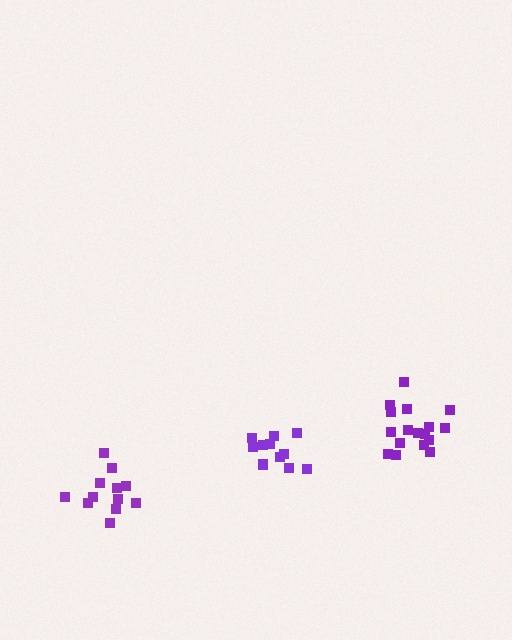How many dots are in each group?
Group 1: 12 dots, Group 2: 17 dots, Group 3: 12 dots (41 total).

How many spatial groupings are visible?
There are 3 spatial groupings.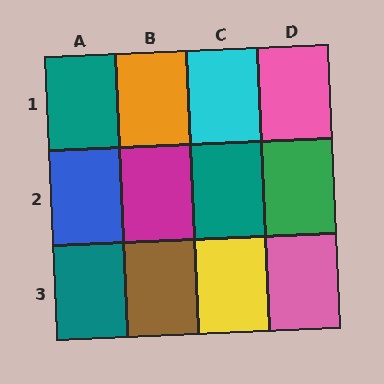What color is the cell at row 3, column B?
Brown.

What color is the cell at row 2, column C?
Teal.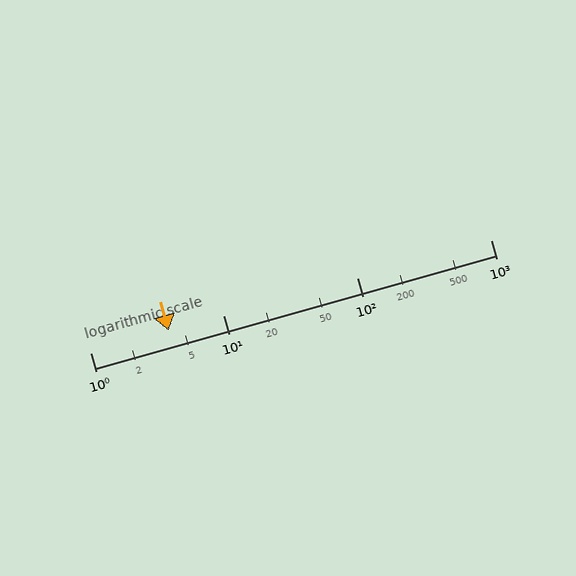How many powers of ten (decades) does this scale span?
The scale spans 3 decades, from 1 to 1000.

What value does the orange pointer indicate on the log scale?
The pointer indicates approximately 3.9.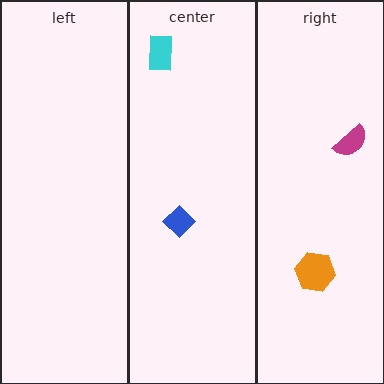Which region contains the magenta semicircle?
The right region.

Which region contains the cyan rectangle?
The center region.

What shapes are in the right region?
The magenta semicircle, the orange hexagon.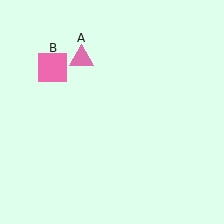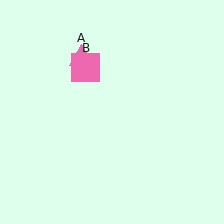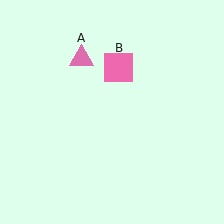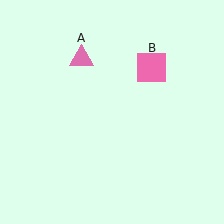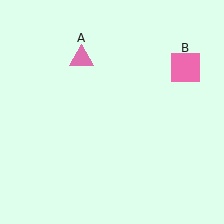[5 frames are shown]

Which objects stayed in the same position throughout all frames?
Pink triangle (object A) remained stationary.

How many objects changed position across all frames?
1 object changed position: pink square (object B).